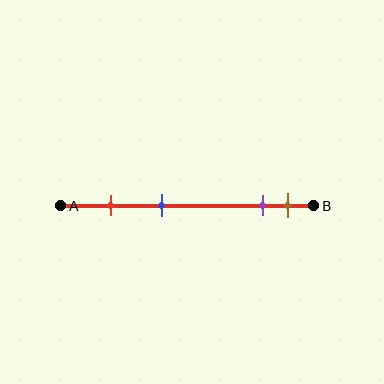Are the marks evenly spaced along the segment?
No, the marks are not evenly spaced.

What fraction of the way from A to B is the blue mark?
The blue mark is approximately 40% (0.4) of the way from A to B.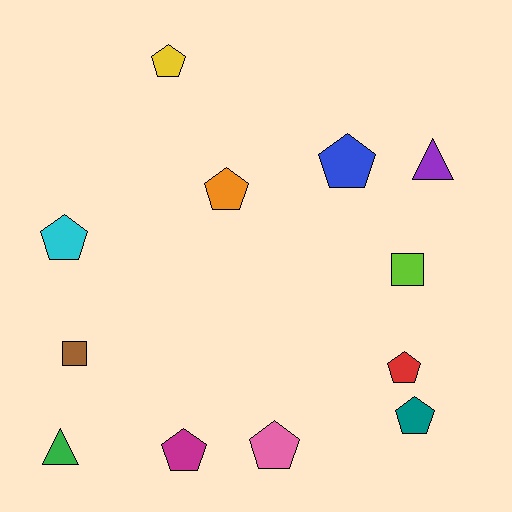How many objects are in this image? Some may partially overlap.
There are 12 objects.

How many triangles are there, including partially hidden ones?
There are 2 triangles.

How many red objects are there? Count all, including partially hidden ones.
There is 1 red object.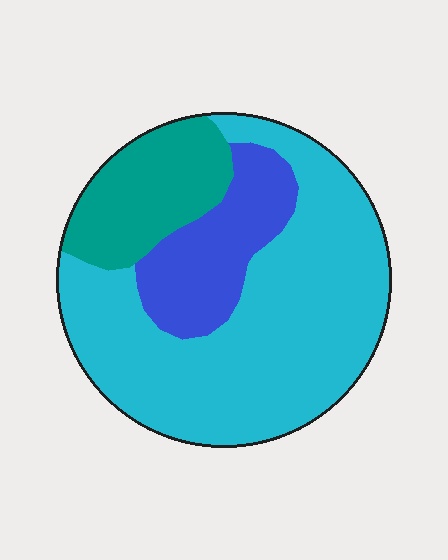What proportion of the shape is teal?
Teal covers around 20% of the shape.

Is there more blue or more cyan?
Cyan.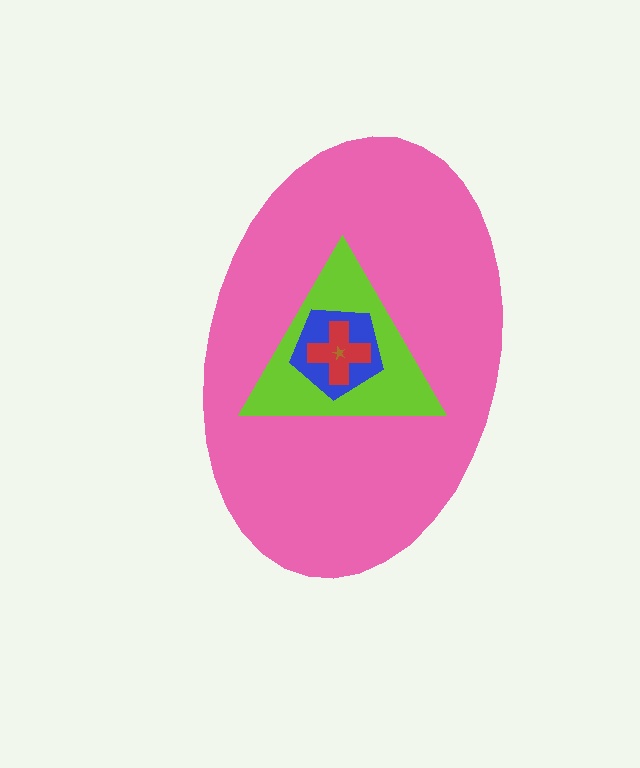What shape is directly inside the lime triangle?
The blue pentagon.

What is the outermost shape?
The pink ellipse.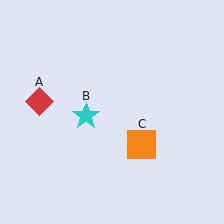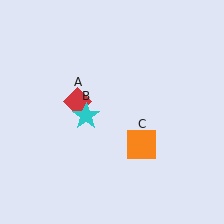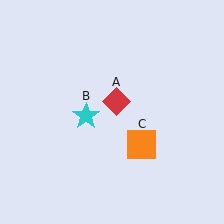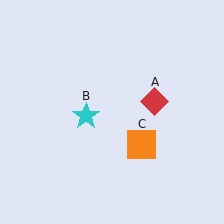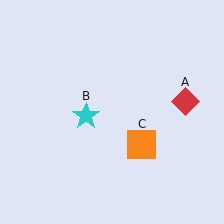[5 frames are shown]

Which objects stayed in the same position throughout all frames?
Cyan star (object B) and orange square (object C) remained stationary.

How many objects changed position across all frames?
1 object changed position: red diamond (object A).